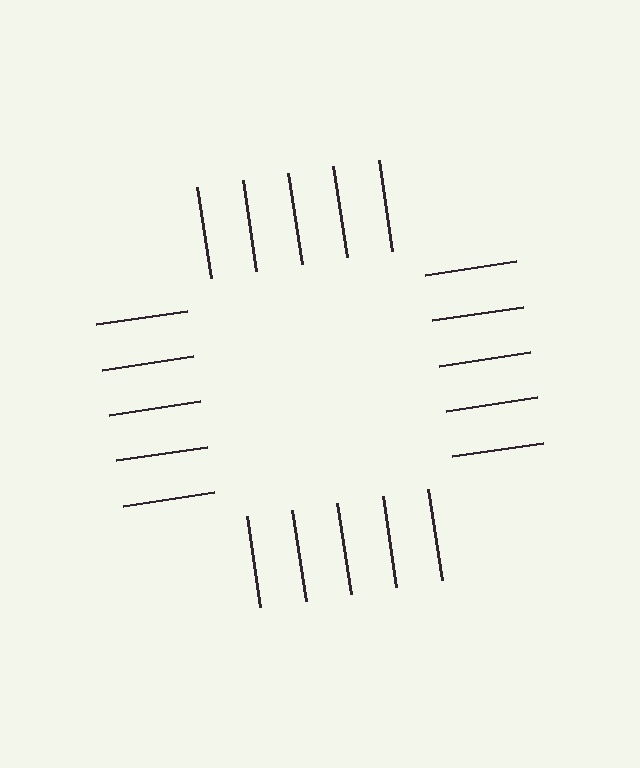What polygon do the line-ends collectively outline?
An illusory square — the line segments terminate on its edges but no continuous stroke is drawn.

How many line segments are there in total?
20 — 5 along each of the 4 edges.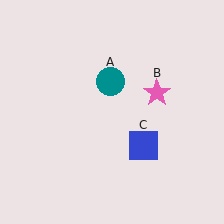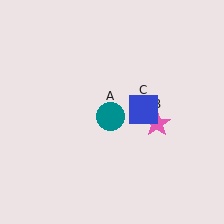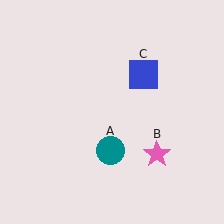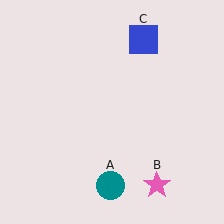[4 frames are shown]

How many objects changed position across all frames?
3 objects changed position: teal circle (object A), pink star (object B), blue square (object C).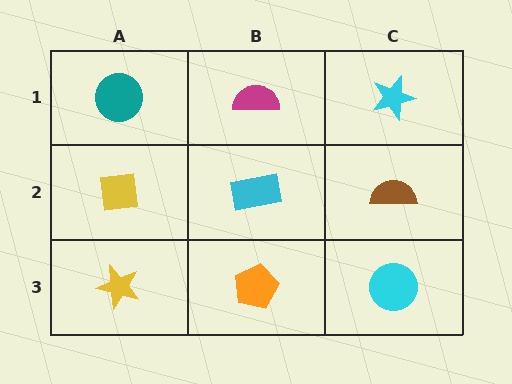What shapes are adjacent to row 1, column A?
A yellow square (row 2, column A), a magenta semicircle (row 1, column B).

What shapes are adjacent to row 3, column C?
A brown semicircle (row 2, column C), an orange pentagon (row 3, column B).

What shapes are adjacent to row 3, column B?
A cyan rectangle (row 2, column B), a yellow star (row 3, column A), a cyan circle (row 3, column C).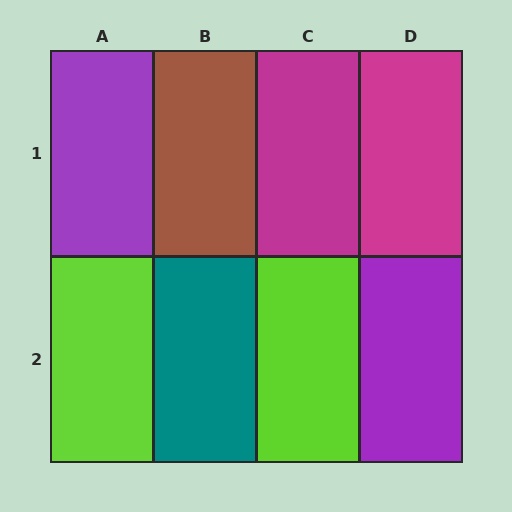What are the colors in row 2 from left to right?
Lime, teal, lime, purple.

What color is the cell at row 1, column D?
Magenta.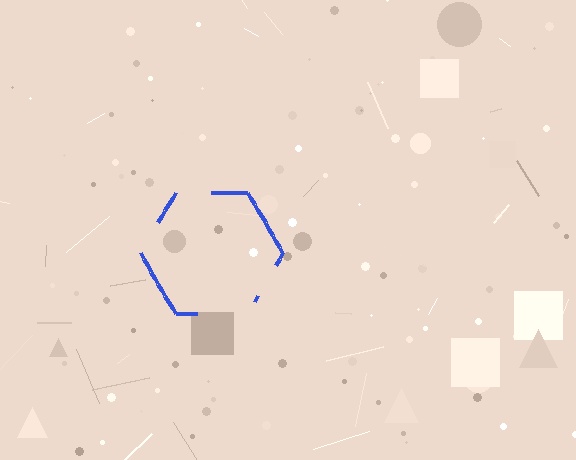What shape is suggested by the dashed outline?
The dashed outline suggests a hexagon.